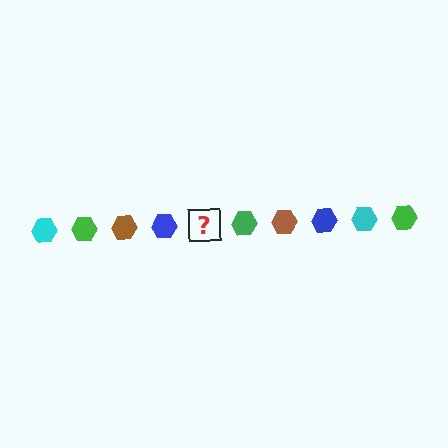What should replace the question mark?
The question mark should be replaced with a cyan hexagon.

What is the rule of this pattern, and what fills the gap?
The rule is that the pattern cycles through cyan, green, brown, blue hexagons. The gap should be filled with a cyan hexagon.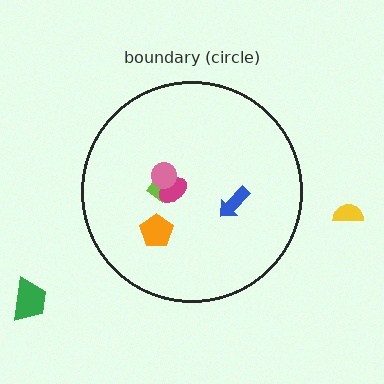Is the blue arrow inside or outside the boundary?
Inside.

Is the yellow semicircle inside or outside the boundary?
Outside.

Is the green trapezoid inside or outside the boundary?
Outside.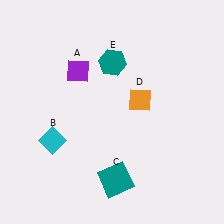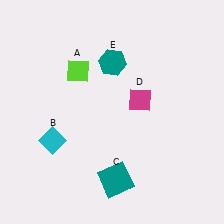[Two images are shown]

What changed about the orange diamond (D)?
In Image 1, D is orange. In Image 2, it changed to magenta.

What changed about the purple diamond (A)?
In Image 1, A is purple. In Image 2, it changed to lime.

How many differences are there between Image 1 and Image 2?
There are 2 differences between the two images.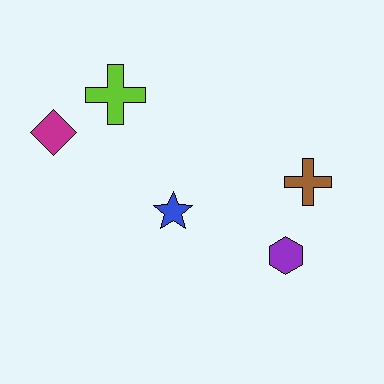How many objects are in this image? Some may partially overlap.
There are 5 objects.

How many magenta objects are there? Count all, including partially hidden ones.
There is 1 magenta object.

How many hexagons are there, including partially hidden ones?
There is 1 hexagon.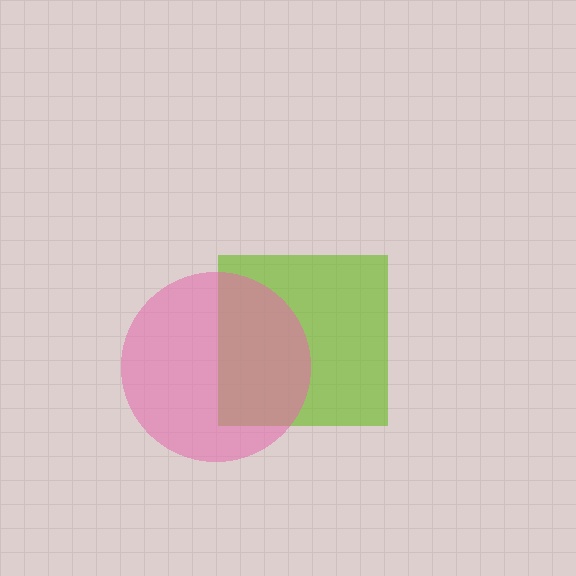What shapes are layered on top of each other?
The layered shapes are: a lime square, a pink circle.